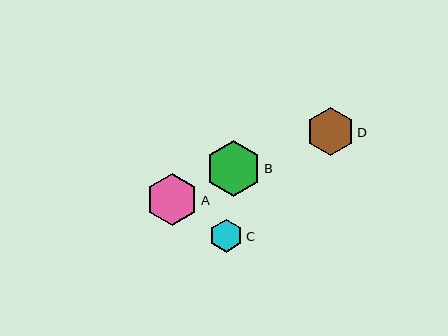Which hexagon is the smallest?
Hexagon C is the smallest with a size of approximately 33 pixels.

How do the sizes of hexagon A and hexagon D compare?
Hexagon A and hexagon D are approximately the same size.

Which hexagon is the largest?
Hexagon B is the largest with a size of approximately 56 pixels.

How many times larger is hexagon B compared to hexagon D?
Hexagon B is approximately 1.2 times the size of hexagon D.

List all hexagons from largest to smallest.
From largest to smallest: B, A, D, C.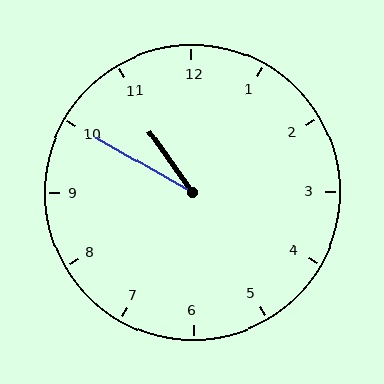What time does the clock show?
10:50.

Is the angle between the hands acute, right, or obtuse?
It is acute.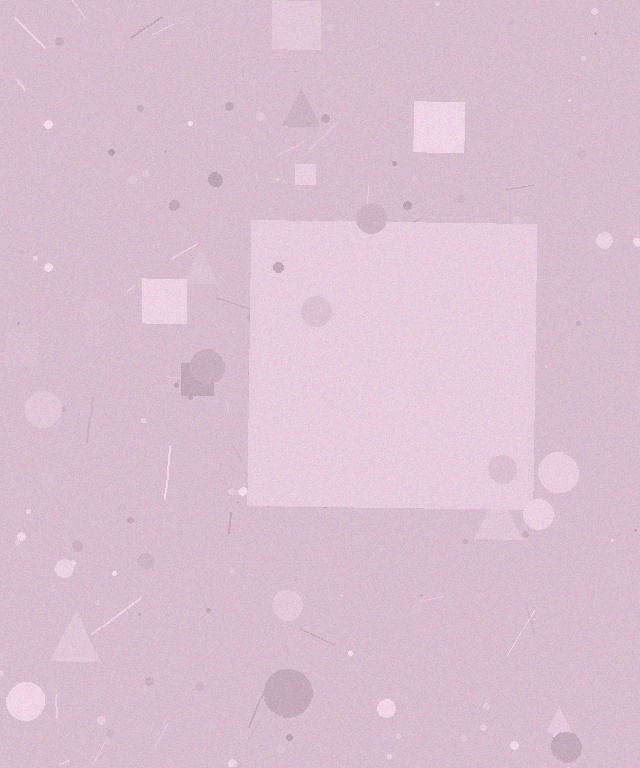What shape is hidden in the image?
A square is hidden in the image.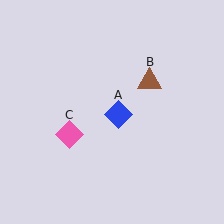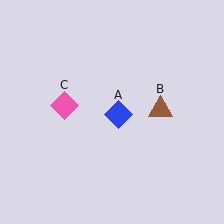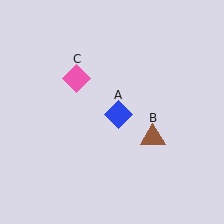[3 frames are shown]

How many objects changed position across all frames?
2 objects changed position: brown triangle (object B), pink diamond (object C).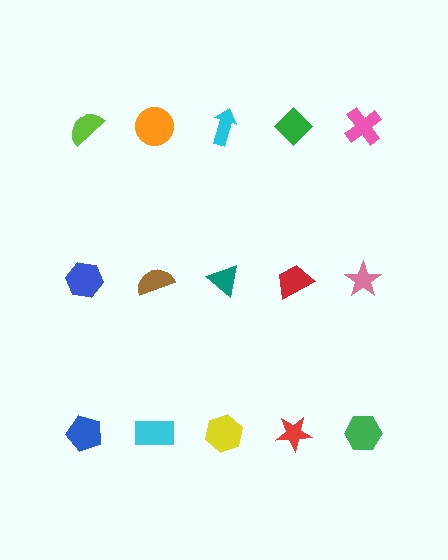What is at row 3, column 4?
A red star.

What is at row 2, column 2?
A brown semicircle.